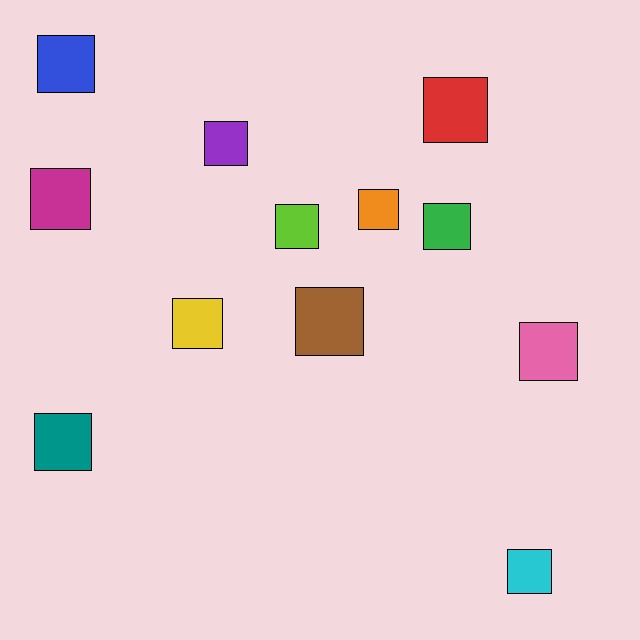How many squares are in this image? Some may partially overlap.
There are 12 squares.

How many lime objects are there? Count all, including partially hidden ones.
There is 1 lime object.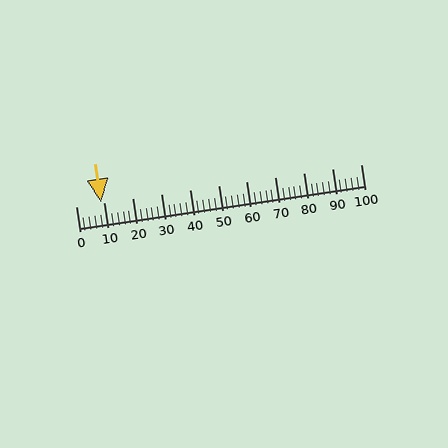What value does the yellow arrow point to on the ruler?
The yellow arrow points to approximately 9.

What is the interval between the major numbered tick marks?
The major tick marks are spaced 10 units apart.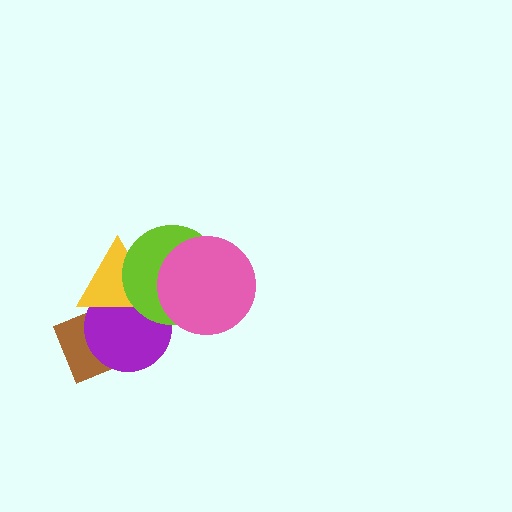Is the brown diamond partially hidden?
Yes, it is partially covered by another shape.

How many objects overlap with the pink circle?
1 object overlaps with the pink circle.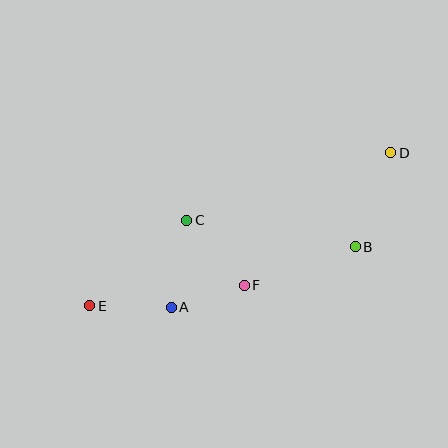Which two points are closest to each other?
Points A and F are closest to each other.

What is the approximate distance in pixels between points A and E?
The distance between A and E is approximately 82 pixels.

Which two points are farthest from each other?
Points D and E are farthest from each other.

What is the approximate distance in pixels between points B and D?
The distance between B and D is approximately 101 pixels.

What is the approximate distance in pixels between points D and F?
The distance between D and F is approximately 197 pixels.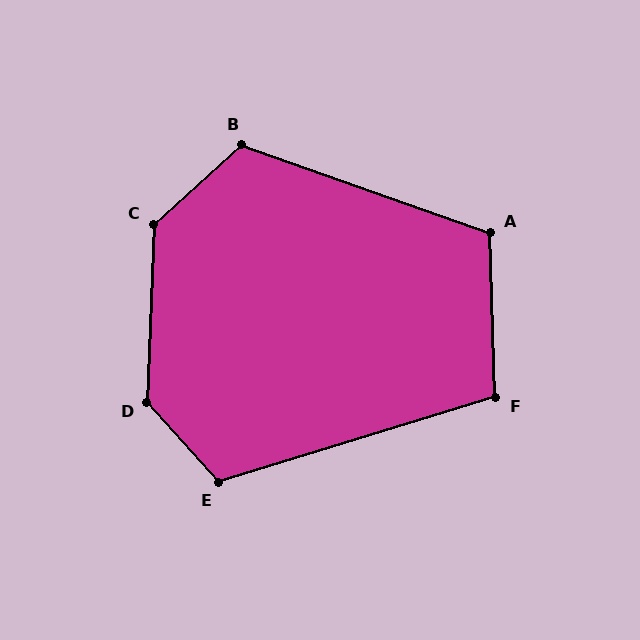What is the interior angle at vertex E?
Approximately 115 degrees (obtuse).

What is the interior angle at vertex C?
Approximately 134 degrees (obtuse).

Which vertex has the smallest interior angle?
F, at approximately 105 degrees.